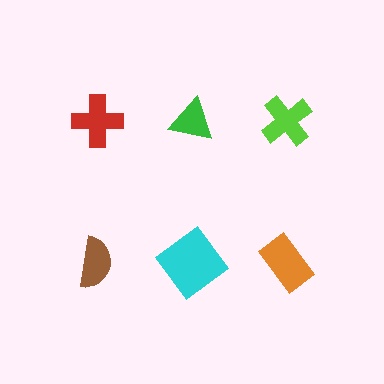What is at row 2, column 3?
An orange rectangle.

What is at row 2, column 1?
A brown semicircle.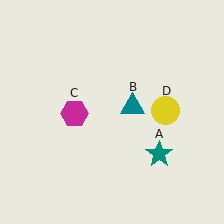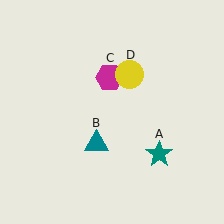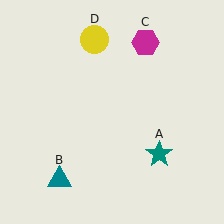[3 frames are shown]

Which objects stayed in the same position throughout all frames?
Teal star (object A) remained stationary.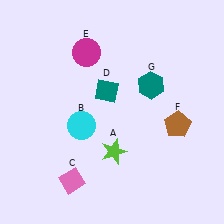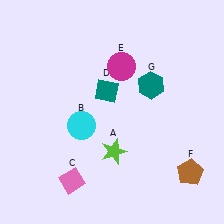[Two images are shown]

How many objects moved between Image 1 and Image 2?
2 objects moved between the two images.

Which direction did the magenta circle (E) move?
The magenta circle (E) moved right.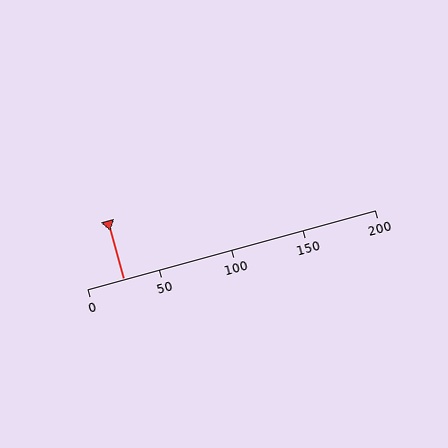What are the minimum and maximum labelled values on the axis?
The axis runs from 0 to 200.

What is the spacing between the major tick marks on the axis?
The major ticks are spaced 50 apart.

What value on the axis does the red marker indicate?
The marker indicates approximately 25.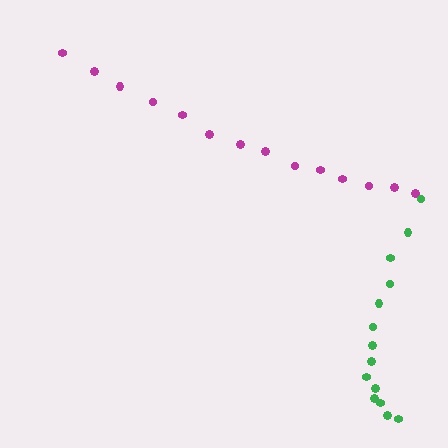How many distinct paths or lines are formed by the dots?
There are 2 distinct paths.